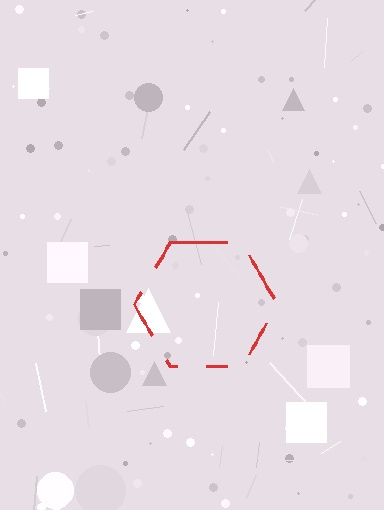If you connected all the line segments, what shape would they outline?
They would outline a hexagon.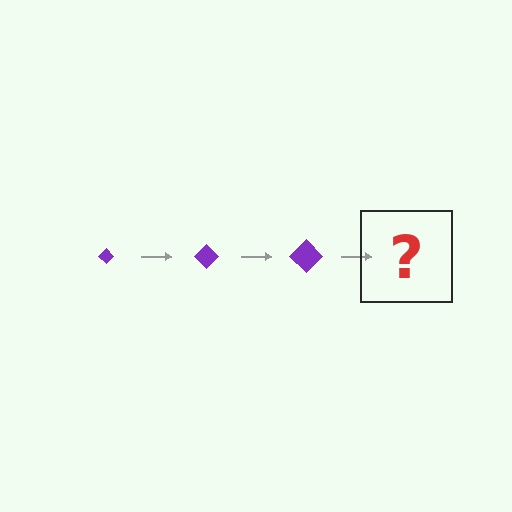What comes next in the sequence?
The next element should be a purple diamond, larger than the previous one.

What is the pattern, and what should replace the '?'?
The pattern is that the diamond gets progressively larger each step. The '?' should be a purple diamond, larger than the previous one.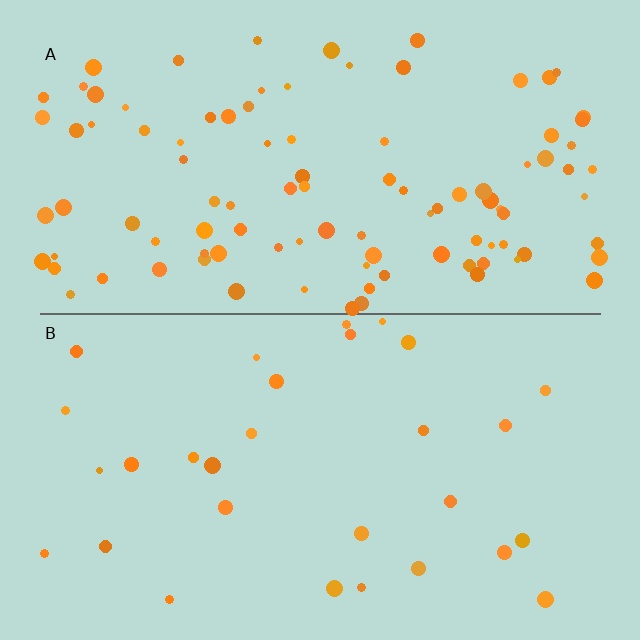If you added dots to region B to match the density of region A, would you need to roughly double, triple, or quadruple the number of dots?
Approximately triple.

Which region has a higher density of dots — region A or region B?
A (the top).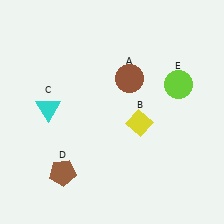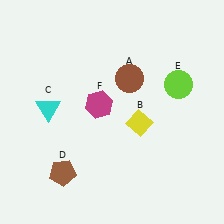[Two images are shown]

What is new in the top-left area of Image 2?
A magenta hexagon (F) was added in the top-left area of Image 2.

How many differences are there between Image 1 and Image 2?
There is 1 difference between the two images.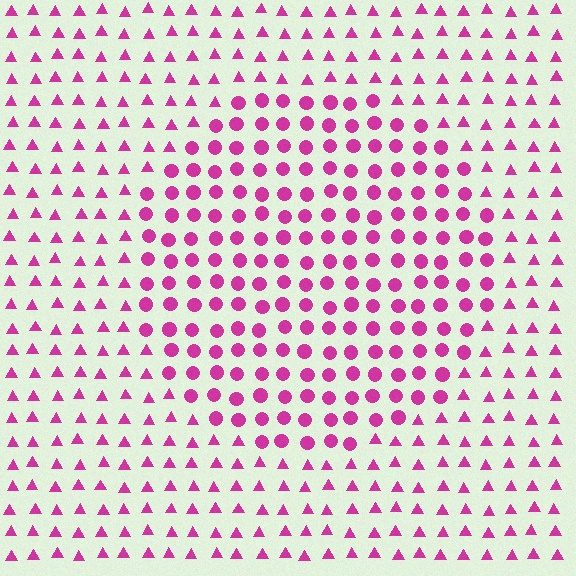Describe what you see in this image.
The image is filled with small magenta elements arranged in a uniform grid. A circle-shaped region contains circles, while the surrounding area contains triangles. The boundary is defined purely by the change in element shape.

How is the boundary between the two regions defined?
The boundary is defined by a change in element shape: circles inside vs. triangles outside. All elements share the same color and spacing.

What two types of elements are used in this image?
The image uses circles inside the circle region and triangles outside it.